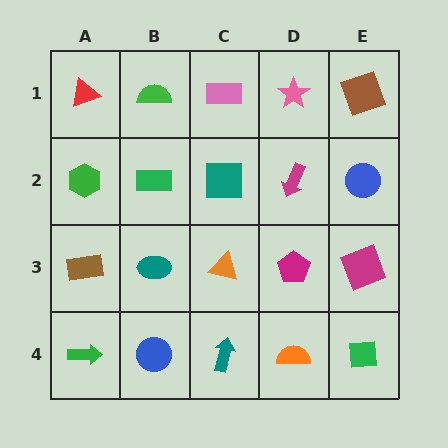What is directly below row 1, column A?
A green hexagon.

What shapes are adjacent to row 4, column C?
An orange triangle (row 3, column C), a blue circle (row 4, column B), an orange semicircle (row 4, column D).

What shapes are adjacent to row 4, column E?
A magenta square (row 3, column E), an orange semicircle (row 4, column D).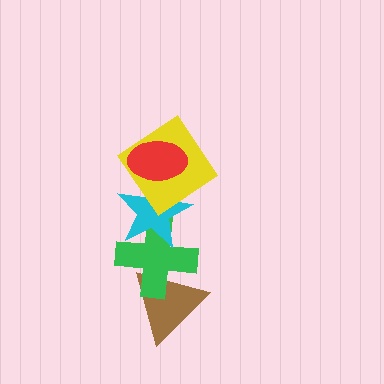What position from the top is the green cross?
The green cross is 4th from the top.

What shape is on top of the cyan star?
The yellow diamond is on top of the cyan star.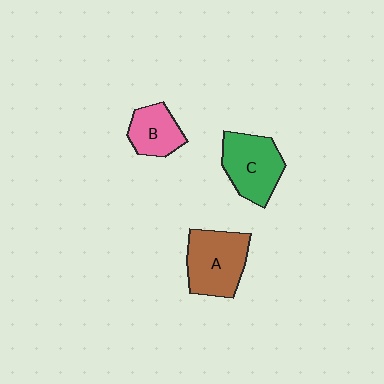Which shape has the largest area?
Shape A (brown).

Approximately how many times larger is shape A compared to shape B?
Approximately 1.6 times.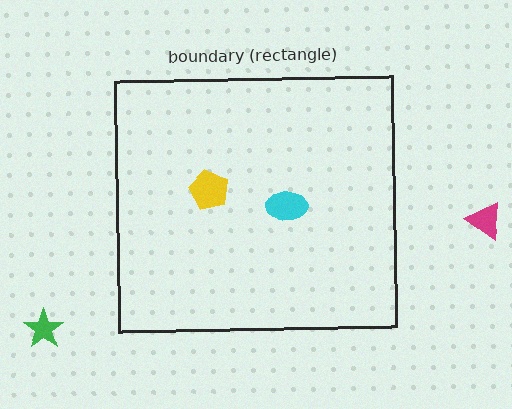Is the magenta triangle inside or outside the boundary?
Outside.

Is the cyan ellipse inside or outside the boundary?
Inside.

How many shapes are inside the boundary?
2 inside, 2 outside.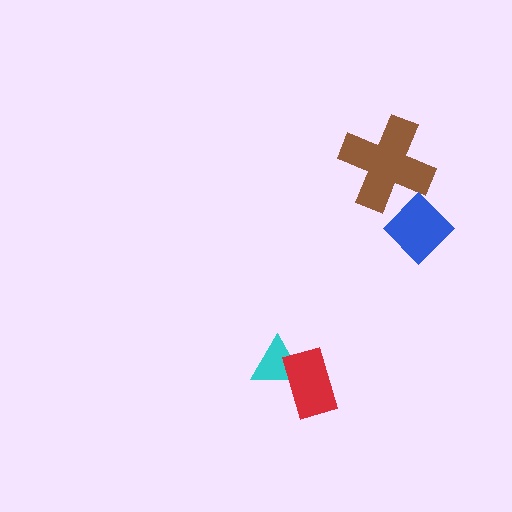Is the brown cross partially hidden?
Yes, it is partially covered by another shape.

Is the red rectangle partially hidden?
No, no other shape covers it.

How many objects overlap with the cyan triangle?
1 object overlaps with the cyan triangle.